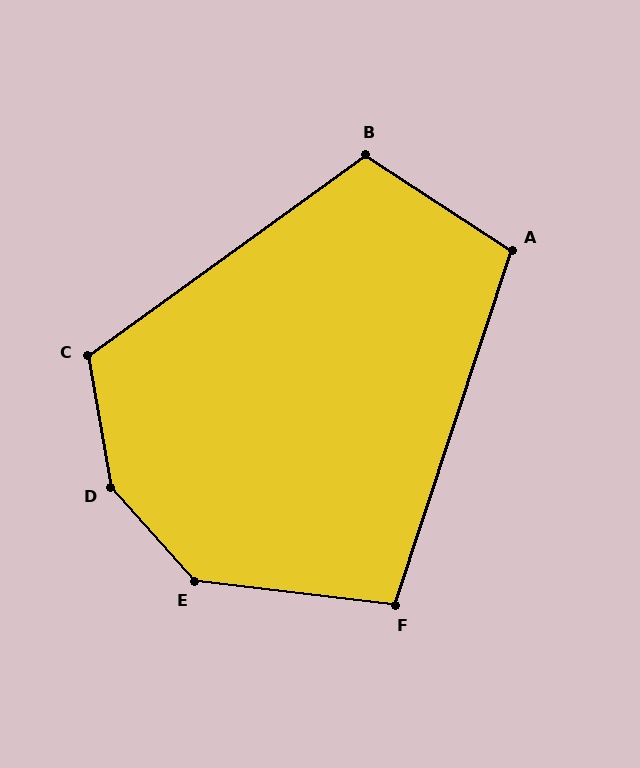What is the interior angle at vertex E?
Approximately 139 degrees (obtuse).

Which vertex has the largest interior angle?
D, at approximately 148 degrees.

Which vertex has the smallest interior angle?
F, at approximately 101 degrees.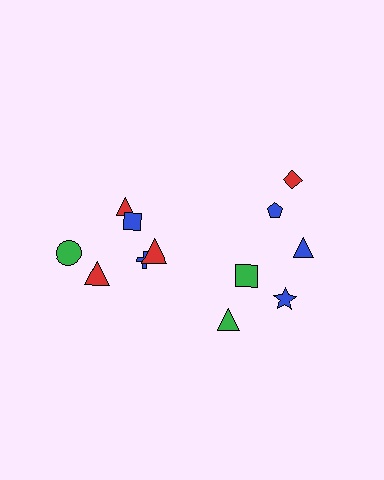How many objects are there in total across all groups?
There are 12 objects.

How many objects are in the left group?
There are 7 objects.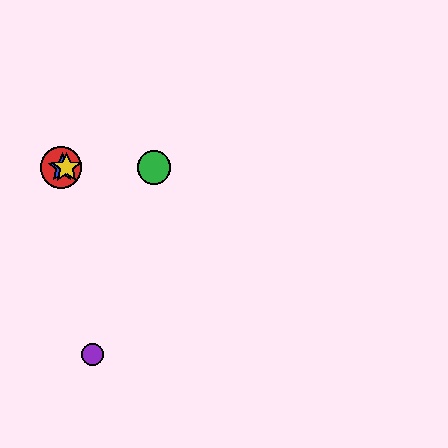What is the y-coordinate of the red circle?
The red circle is at y≈168.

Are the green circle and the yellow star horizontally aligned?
Yes, both are at y≈168.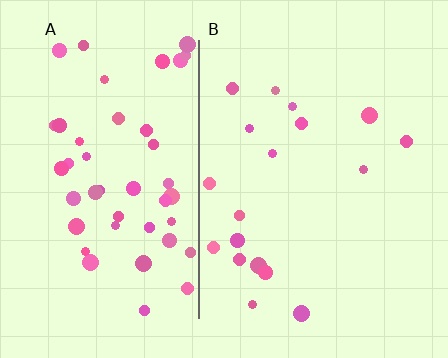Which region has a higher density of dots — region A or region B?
A (the left).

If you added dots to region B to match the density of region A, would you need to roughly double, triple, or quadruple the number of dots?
Approximately triple.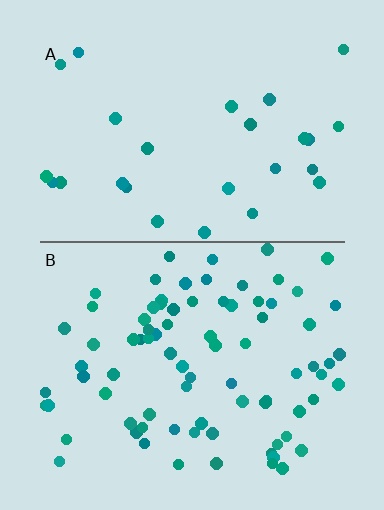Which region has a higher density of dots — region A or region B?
B (the bottom).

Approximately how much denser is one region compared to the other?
Approximately 3.1× — region B over region A.